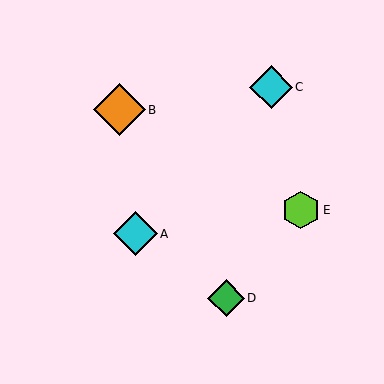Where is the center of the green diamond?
The center of the green diamond is at (226, 298).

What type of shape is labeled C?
Shape C is a cyan diamond.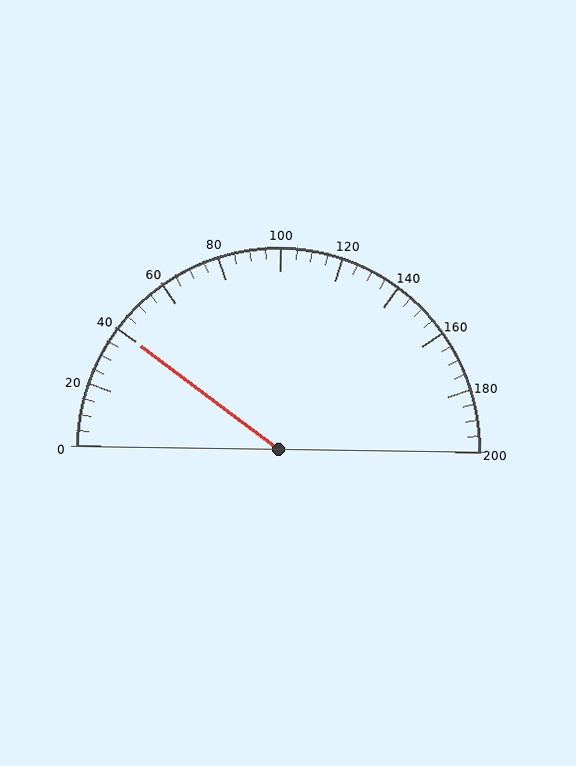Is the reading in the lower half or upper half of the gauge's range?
The reading is in the lower half of the range (0 to 200).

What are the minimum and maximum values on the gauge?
The gauge ranges from 0 to 200.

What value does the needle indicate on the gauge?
The needle indicates approximately 40.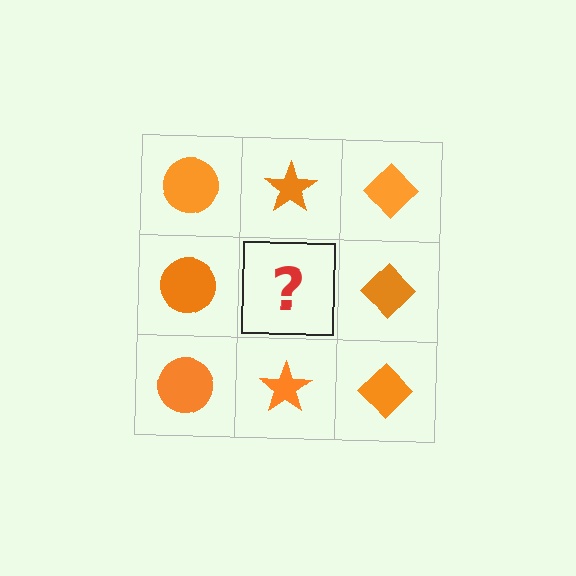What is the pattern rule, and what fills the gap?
The rule is that each column has a consistent shape. The gap should be filled with an orange star.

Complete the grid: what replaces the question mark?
The question mark should be replaced with an orange star.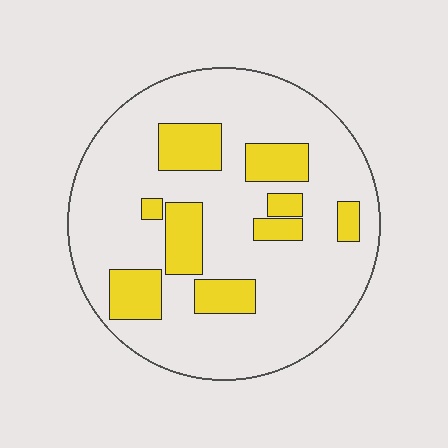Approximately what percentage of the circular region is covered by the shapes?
Approximately 20%.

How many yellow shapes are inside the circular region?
9.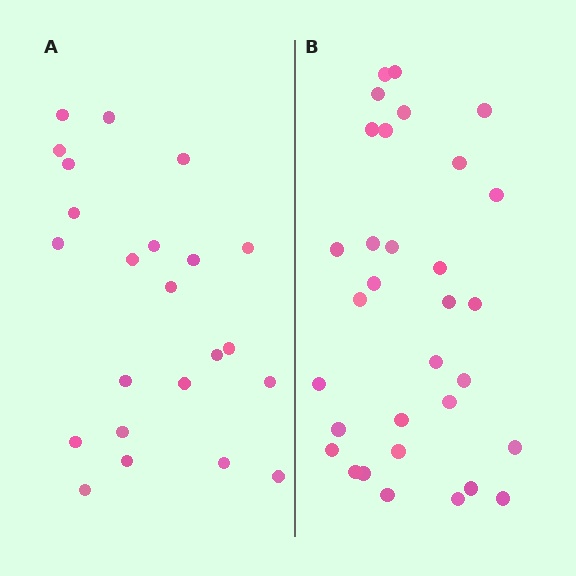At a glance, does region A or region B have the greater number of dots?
Region B (the right region) has more dots.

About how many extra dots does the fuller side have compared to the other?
Region B has roughly 8 or so more dots than region A.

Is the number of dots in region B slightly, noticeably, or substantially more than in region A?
Region B has noticeably more, but not dramatically so. The ratio is roughly 1.4 to 1.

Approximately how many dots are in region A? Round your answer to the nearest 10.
About 20 dots. (The exact count is 23, which rounds to 20.)